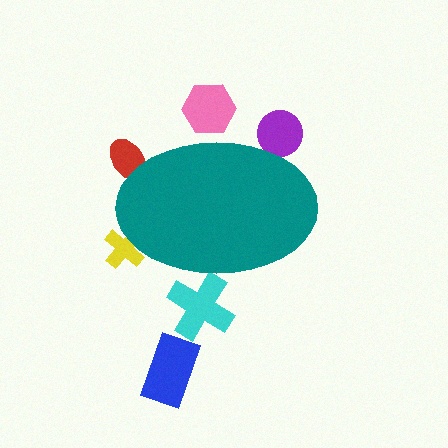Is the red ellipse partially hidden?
Yes, the red ellipse is partially hidden behind the teal ellipse.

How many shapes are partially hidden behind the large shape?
5 shapes are partially hidden.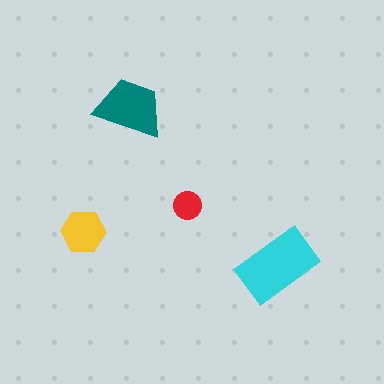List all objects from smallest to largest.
The red circle, the yellow hexagon, the teal trapezoid, the cyan rectangle.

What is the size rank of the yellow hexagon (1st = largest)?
3rd.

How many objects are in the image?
There are 4 objects in the image.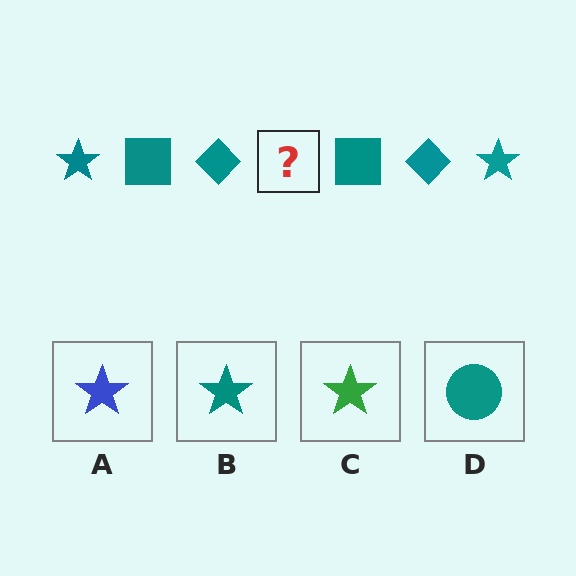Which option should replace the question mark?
Option B.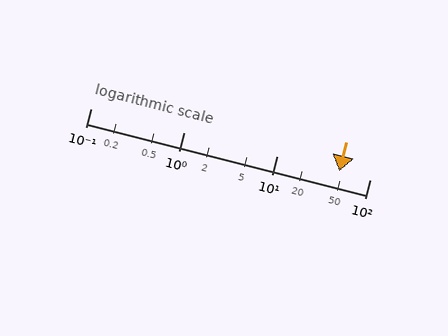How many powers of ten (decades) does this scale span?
The scale spans 3 decades, from 0.1 to 100.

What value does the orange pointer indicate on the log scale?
The pointer indicates approximately 47.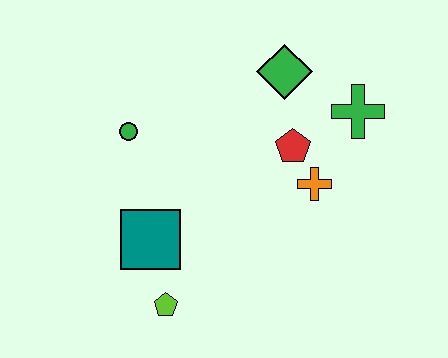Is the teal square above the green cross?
No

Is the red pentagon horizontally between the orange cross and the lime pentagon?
Yes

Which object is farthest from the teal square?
The green cross is farthest from the teal square.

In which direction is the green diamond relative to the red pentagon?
The green diamond is above the red pentagon.